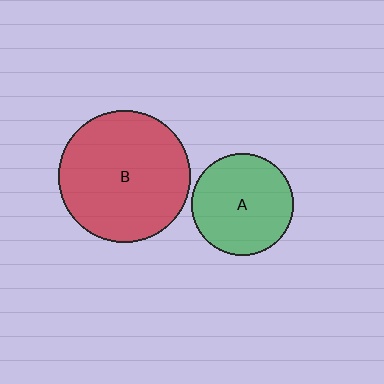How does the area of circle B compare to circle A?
Approximately 1.7 times.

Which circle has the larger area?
Circle B (red).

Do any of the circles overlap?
No, none of the circles overlap.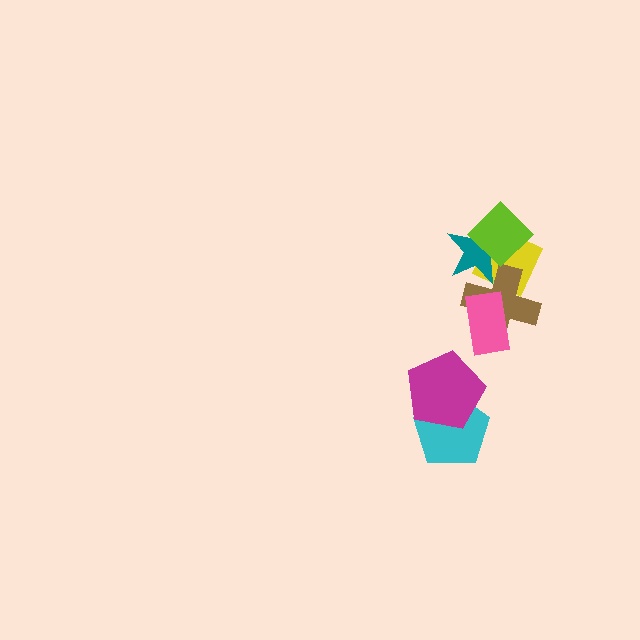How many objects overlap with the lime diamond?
2 objects overlap with the lime diamond.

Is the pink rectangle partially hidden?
No, no other shape covers it.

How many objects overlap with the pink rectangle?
1 object overlaps with the pink rectangle.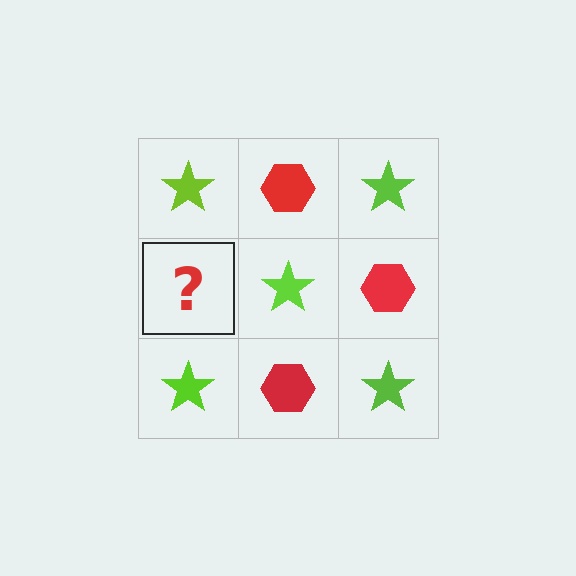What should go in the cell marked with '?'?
The missing cell should contain a red hexagon.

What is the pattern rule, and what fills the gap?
The rule is that it alternates lime star and red hexagon in a checkerboard pattern. The gap should be filled with a red hexagon.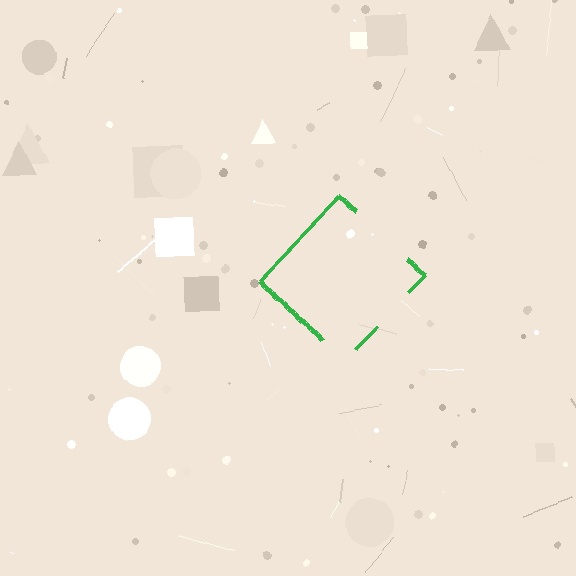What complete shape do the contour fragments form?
The contour fragments form a diamond.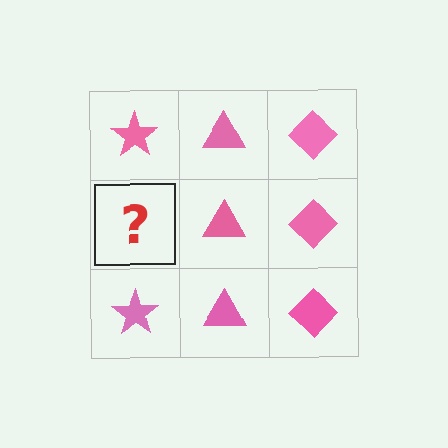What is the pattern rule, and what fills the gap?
The rule is that each column has a consistent shape. The gap should be filled with a pink star.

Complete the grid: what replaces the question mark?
The question mark should be replaced with a pink star.